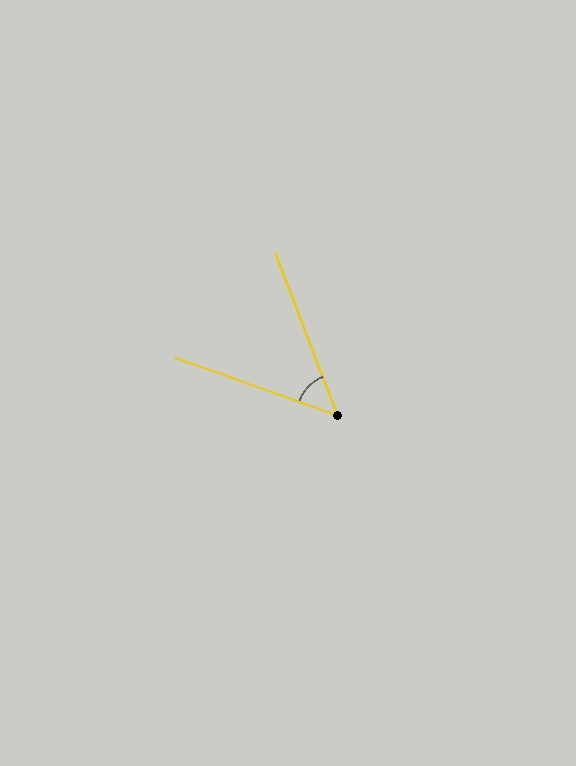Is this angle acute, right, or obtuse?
It is acute.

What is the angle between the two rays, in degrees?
Approximately 49 degrees.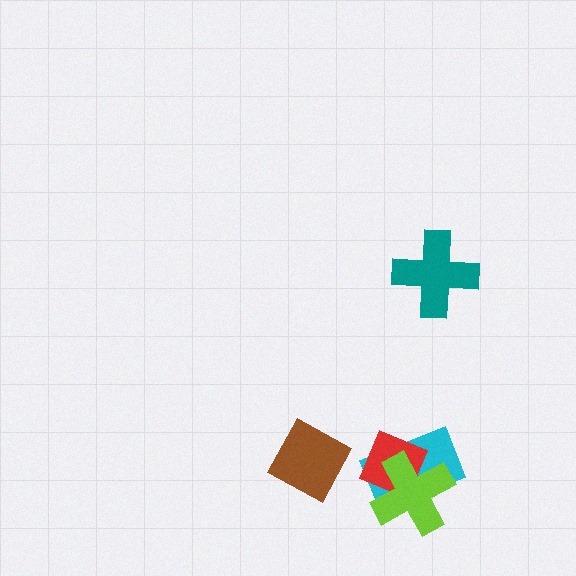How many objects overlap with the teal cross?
0 objects overlap with the teal cross.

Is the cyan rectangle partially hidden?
Yes, it is partially covered by another shape.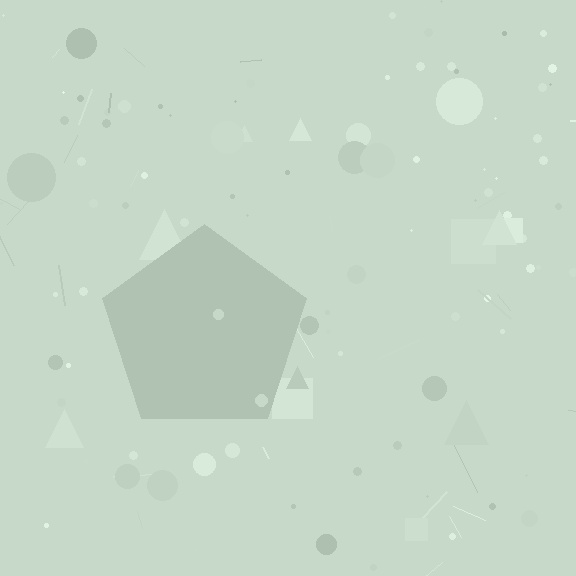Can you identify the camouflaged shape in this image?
The camouflaged shape is a pentagon.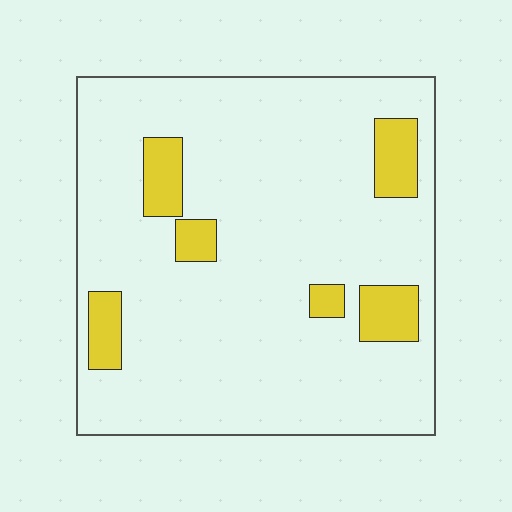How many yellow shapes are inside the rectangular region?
6.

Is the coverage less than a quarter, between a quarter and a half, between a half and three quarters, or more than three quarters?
Less than a quarter.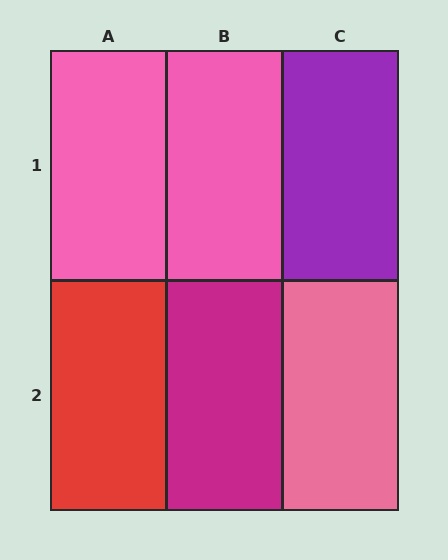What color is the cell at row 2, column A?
Red.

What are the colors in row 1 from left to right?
Pink, pink, purple.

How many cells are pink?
3 cells are pink.